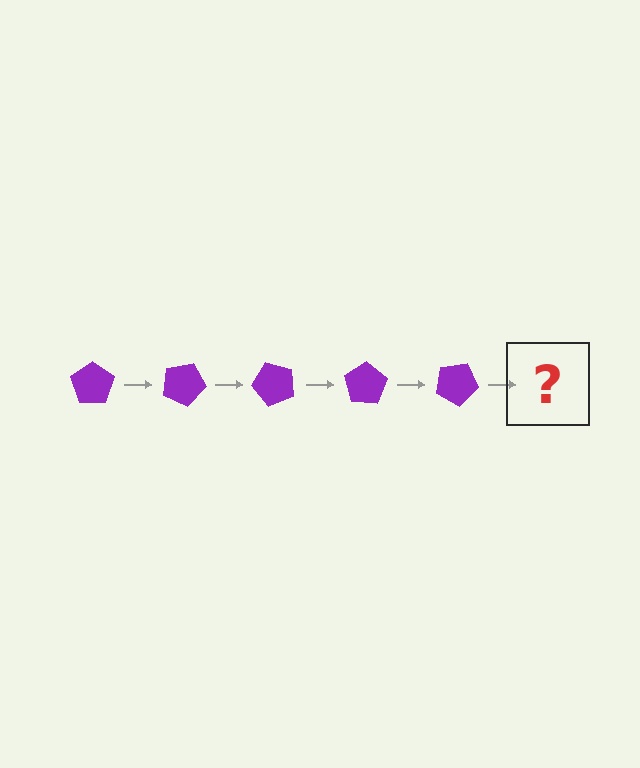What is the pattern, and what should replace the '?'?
The pattern is that the pentagon rotates 25 degrees each step. The '?' should be a purple pentagon rotated 125 degrees.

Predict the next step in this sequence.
The next step is a purple pentagon rotated 125 degrees.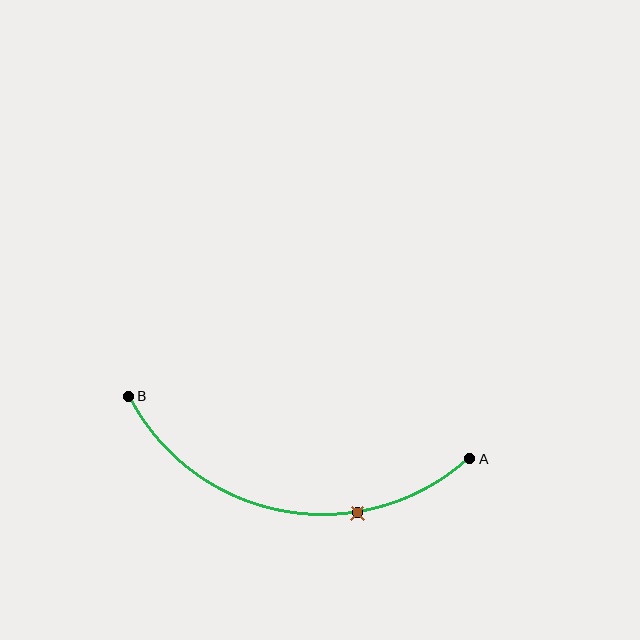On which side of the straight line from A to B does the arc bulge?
The arc bulges below the straight line connecting A and B.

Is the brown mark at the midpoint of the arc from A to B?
No. The brown mark lies on the arc but is closer to endpoint A. The arc midpoint would be at the point on the curve equidistant along the arc from both A and B.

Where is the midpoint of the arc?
The arc midpoint is the point on the curve farthest from the straight line joining A and B. It sits below that line.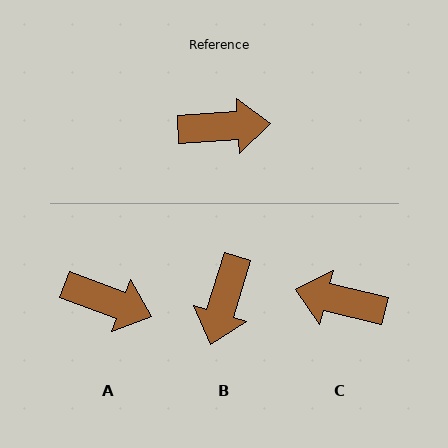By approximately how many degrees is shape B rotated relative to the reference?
Approximately 111 degrees clockwise.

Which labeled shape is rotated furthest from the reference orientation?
C, about 163 degrees away.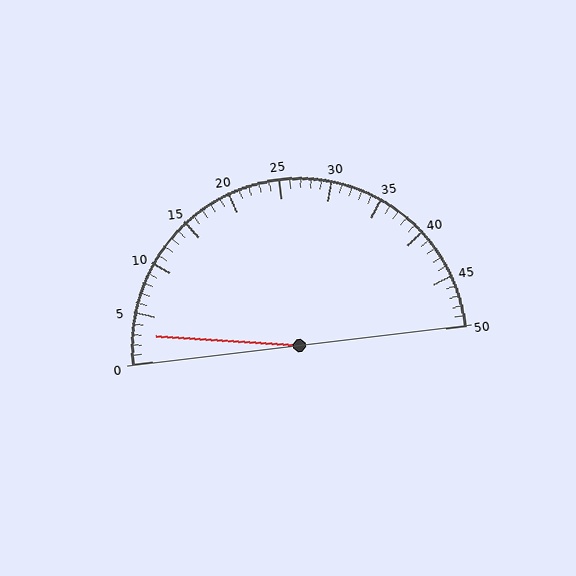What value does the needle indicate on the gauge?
The needle indicates approximately 3.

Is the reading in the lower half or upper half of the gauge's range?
The reading is in the lower half of the range (0 to 50).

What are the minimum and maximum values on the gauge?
The gauge ranges from 0 to 50.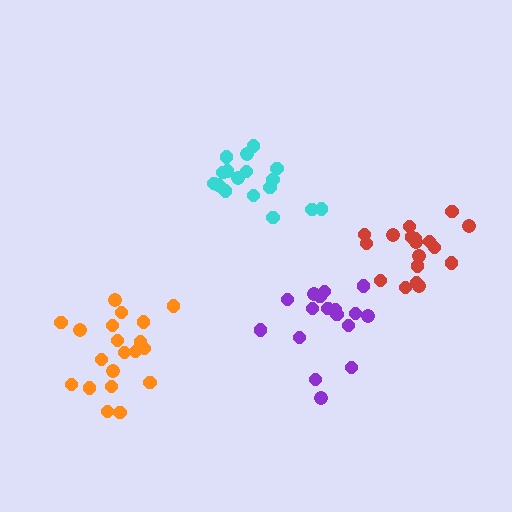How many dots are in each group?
Group 1: 20 dots, Group 2: 17 dots, Group 3: 18 dots, Group 4: 18 dots (73 total).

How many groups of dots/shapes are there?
There are 4 groups.